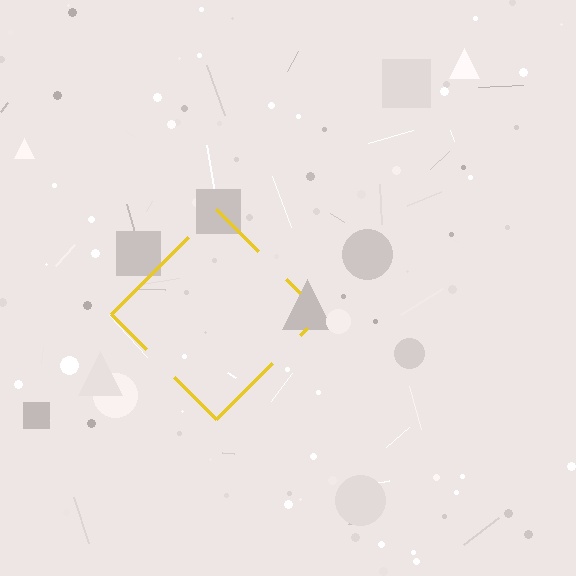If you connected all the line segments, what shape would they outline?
They would outline a diamond.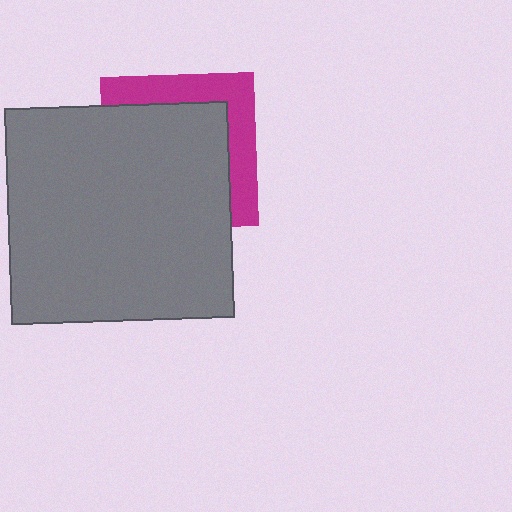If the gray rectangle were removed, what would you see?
You would see the complete magenta square.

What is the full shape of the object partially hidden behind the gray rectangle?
The partially hidden object is a magenta square.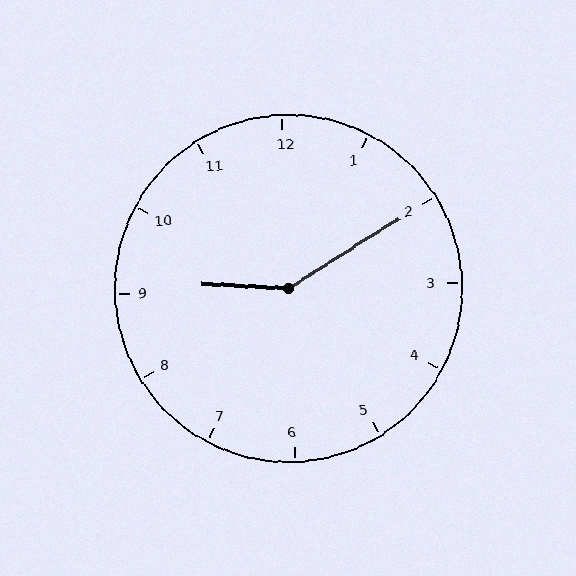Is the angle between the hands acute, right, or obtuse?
It is obtuse.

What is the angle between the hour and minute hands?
Approximately 145 degrees.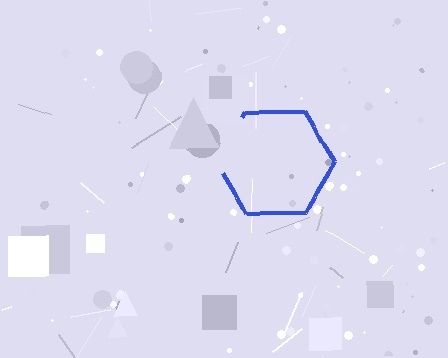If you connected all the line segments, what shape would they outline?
They would outline a hexagon.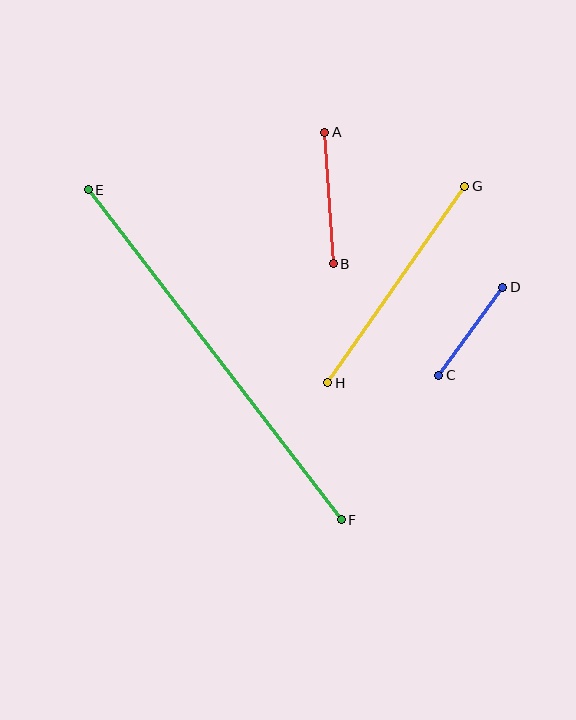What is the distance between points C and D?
The distance is approximately 109 pixels.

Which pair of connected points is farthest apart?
Points E and F are farthest apart.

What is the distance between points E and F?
The distance is approximately 416 pixels.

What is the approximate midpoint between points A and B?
The midpoint is at approximately (329, 198) pixels.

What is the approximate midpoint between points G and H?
The midpoint is at approximately (396, 285) pixels.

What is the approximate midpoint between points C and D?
The midpoint is at approximately (471, 331) pixels.